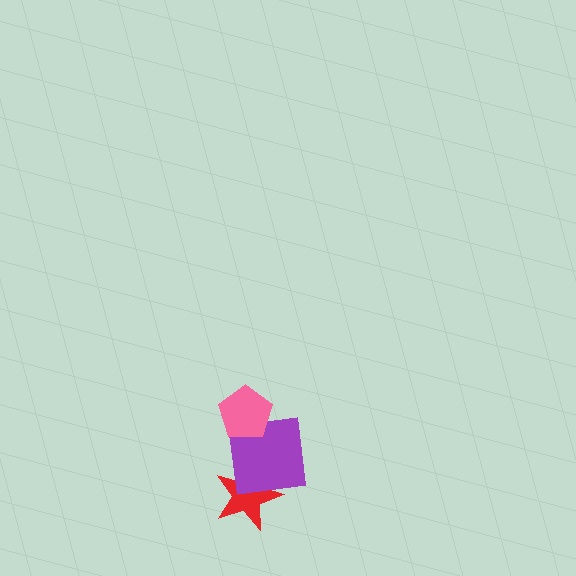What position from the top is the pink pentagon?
The pink pentagon is 1st from the top.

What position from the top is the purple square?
The purple square is 2nd from the top.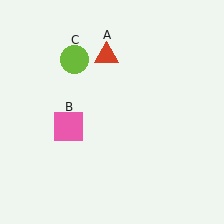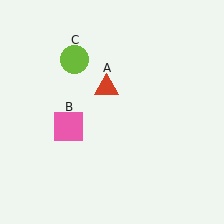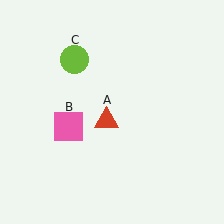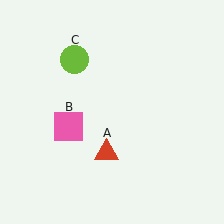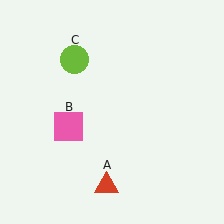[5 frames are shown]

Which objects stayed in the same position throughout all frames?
Pink square (object B) and lime circle (object C) remained stationary.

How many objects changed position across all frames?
1 object changed position: red triangle (object A).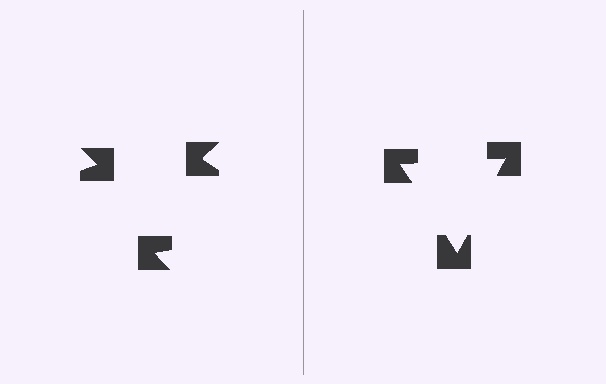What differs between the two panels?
The notched squares are positioned identically on both sides; only the wedge orientations differ. On the right they align to a triangle; on the left they are misaligned.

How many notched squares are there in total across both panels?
6 — 3 on each side.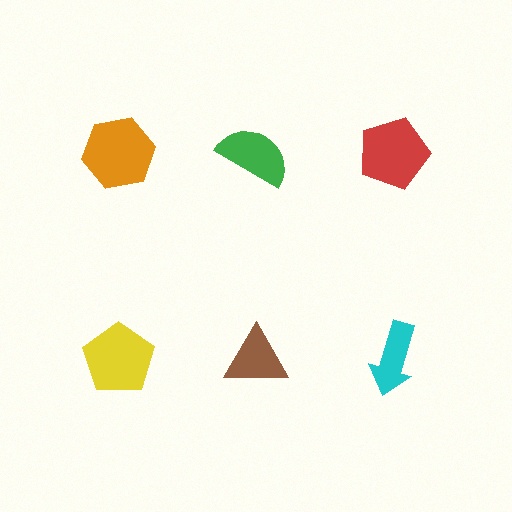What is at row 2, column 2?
A brown triangle.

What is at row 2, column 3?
A cyan arrow.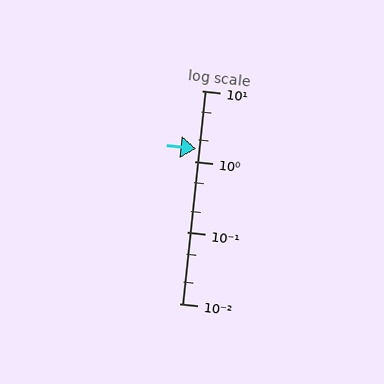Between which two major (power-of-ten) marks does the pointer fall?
The pointer is between 1 and 10.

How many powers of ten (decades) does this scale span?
The scale spans 3 decades, from 0.01 to 10.